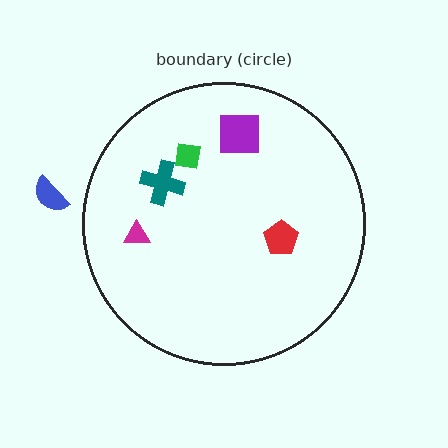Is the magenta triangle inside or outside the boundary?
Inside.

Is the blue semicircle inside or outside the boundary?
Outside.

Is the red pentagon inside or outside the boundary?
Inside.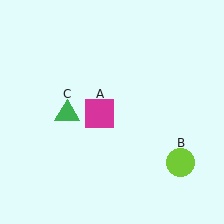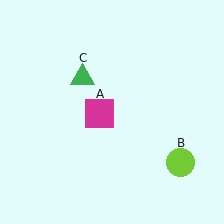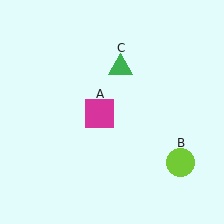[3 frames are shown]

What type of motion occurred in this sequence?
The green triangle (object C) rotated clockwise around the center of the scene.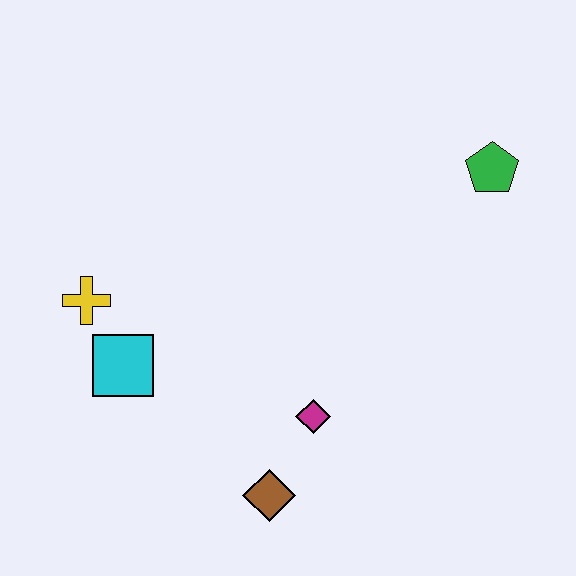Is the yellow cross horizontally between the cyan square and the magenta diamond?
No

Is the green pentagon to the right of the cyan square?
Yes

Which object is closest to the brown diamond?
The magenta diamond is closest to the brown diamond.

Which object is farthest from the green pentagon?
The yellow cross is farthest from the green pentagon.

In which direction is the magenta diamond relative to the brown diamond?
The magenta diamond is above the brown diamond.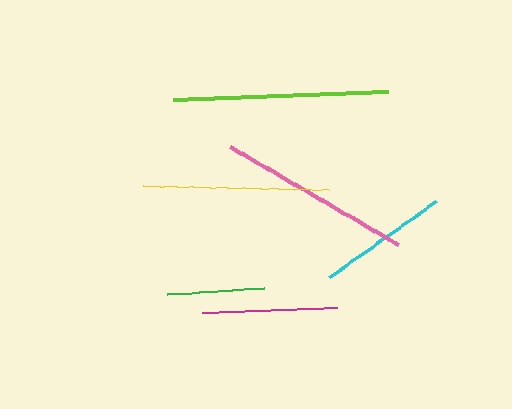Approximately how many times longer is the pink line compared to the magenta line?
The pink line is approximately 1.4 times the length of the magenta line.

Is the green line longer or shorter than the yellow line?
The yellow line is longer than the green line.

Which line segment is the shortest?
The green line is the shortest at approximately 97 pixels.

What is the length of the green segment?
The green segment is approximately 97 pixels long.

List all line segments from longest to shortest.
From longest to shortest: lime, pink, yellow, magenta, cyan, green.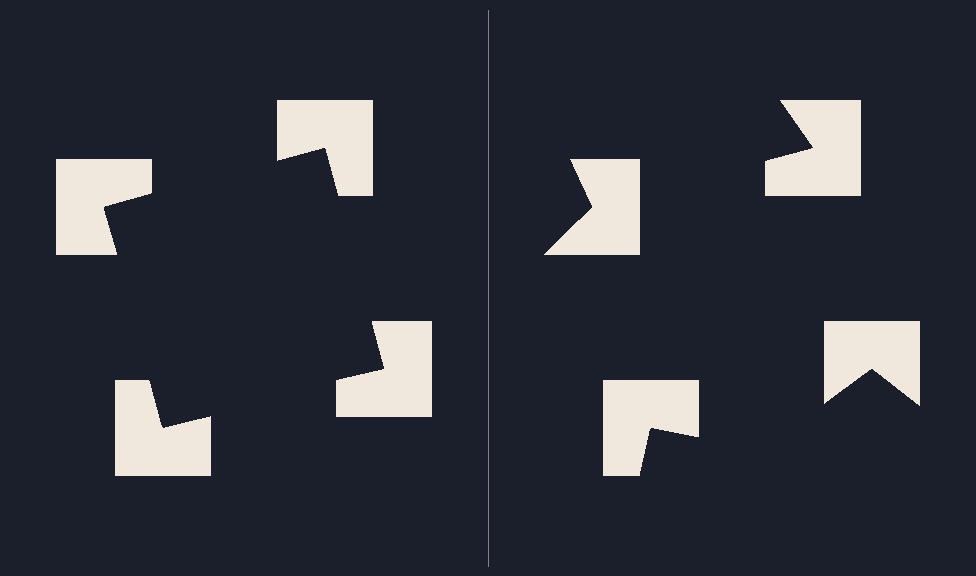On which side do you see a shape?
An illusory square appears on the left side. On the right side the wedge cuts are rotated, so no coherent shape forms.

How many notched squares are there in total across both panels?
8 — 4 on each side.